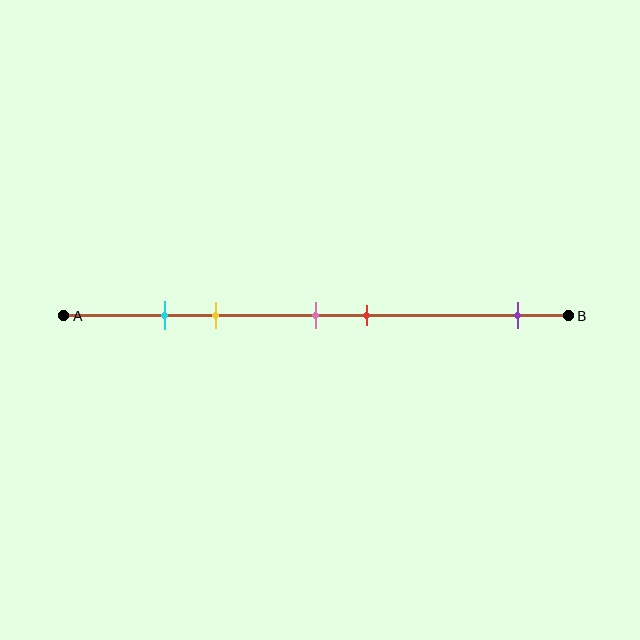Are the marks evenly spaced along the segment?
No, the marks are not evenly spaced.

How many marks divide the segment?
There are 5 marks dividing the segment.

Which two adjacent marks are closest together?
The cyan and yellow marks are the closest adjacent pair.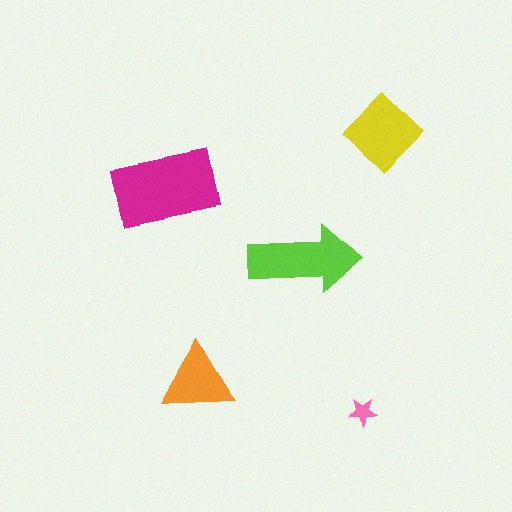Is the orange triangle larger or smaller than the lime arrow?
Smaller.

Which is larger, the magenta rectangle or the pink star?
The magenta rectangle.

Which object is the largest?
The magenta rectangle.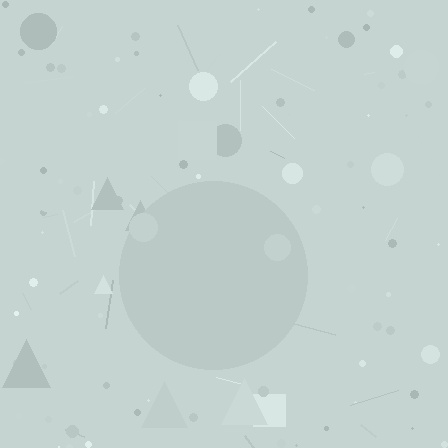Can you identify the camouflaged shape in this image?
The camouflaged shape is a circle.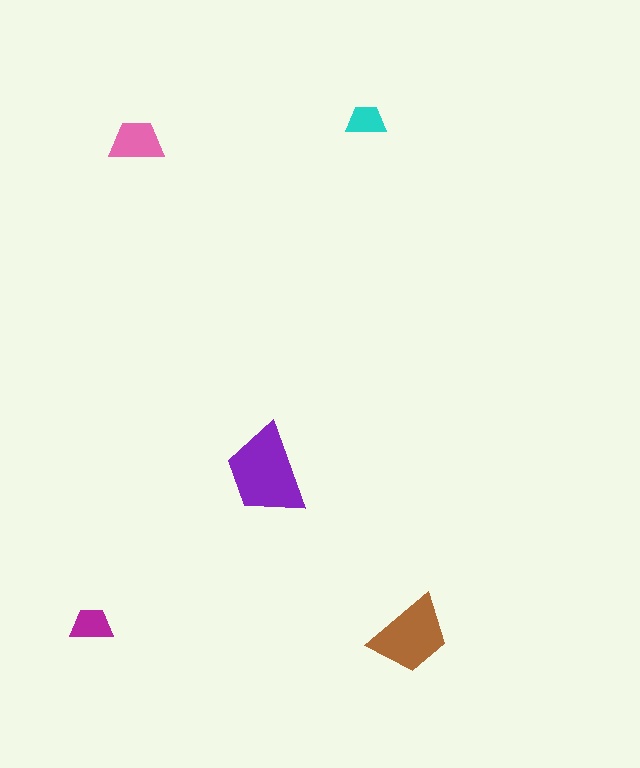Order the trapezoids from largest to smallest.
the purple one, the brown one, the pink one, the magenta one, the cyan one.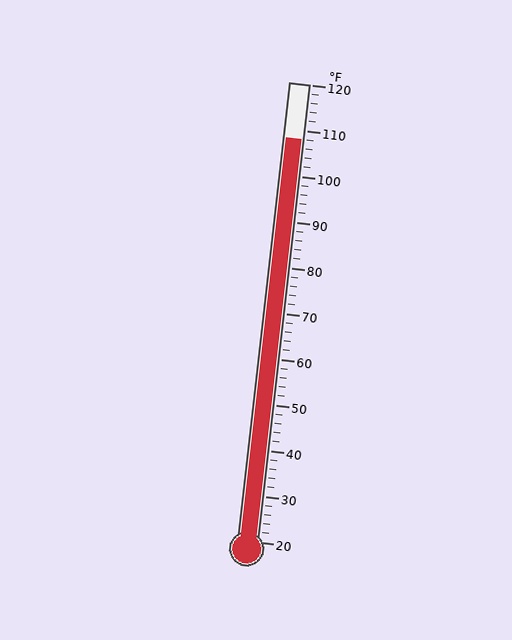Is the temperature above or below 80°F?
The temperature is above 80°F.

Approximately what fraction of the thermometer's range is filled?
The thermometer is filled to approximately 90% of its range.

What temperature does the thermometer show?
The thermometer shows approximately 108°F.